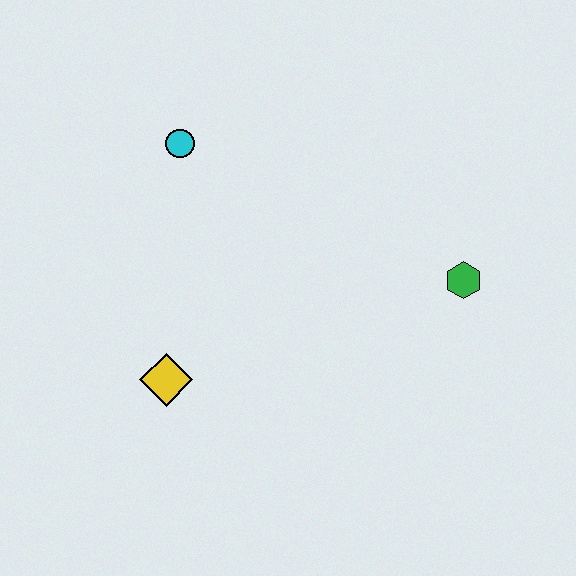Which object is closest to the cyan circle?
The yellow diamond is closest to the cyan circle.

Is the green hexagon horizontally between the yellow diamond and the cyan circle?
No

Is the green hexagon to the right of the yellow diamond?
Yes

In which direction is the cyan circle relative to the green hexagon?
The cyan circle is to the left of the green hexagon.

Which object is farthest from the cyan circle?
The green hexagon is farthest from the cyan circle.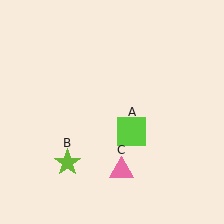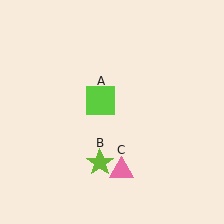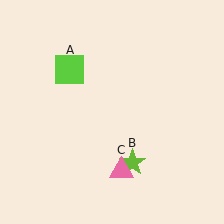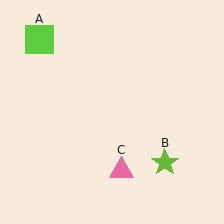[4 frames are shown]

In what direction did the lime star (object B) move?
The lime star (object B) moved right.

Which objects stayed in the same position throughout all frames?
Pink triangle (object C) remained stationary.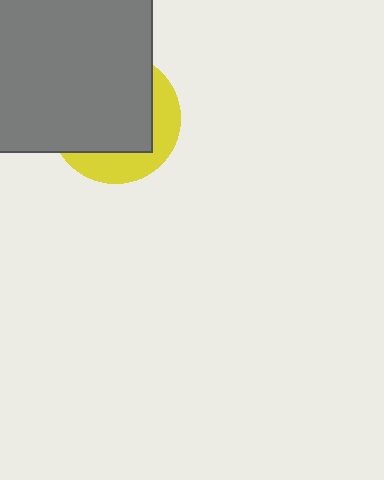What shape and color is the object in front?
The object in front is a gray rectangle.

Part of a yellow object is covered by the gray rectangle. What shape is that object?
It is a circle.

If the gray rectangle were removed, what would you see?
You would see the complete yellow circle.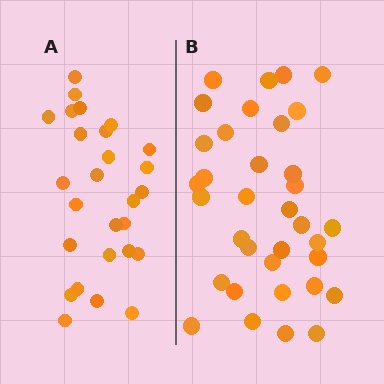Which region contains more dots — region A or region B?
Region B (the right region) has more dots.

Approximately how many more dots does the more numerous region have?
Region B has roughly 8 or so more dots than region A.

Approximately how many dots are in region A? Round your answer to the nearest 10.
About 30 dots. (The exact count is 27, which rounds to 30.)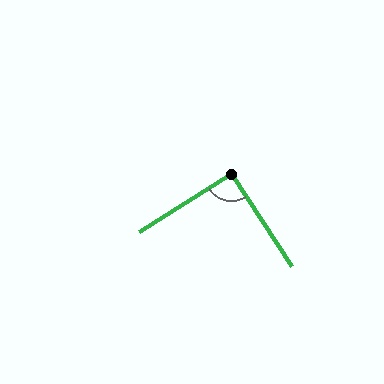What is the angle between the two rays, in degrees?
Approximately 91 degrees.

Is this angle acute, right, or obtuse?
It is approximately a right angle.